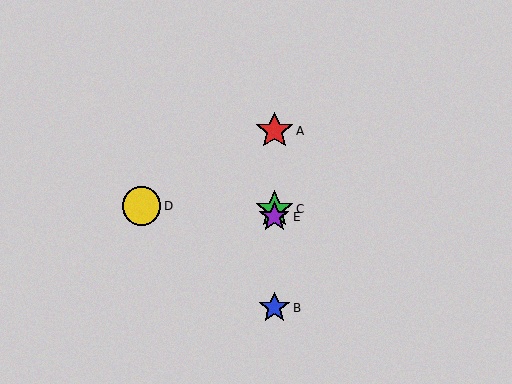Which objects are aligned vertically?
Objects A, B, C, E are aligned vertically.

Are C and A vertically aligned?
Yes, both are at x≈274.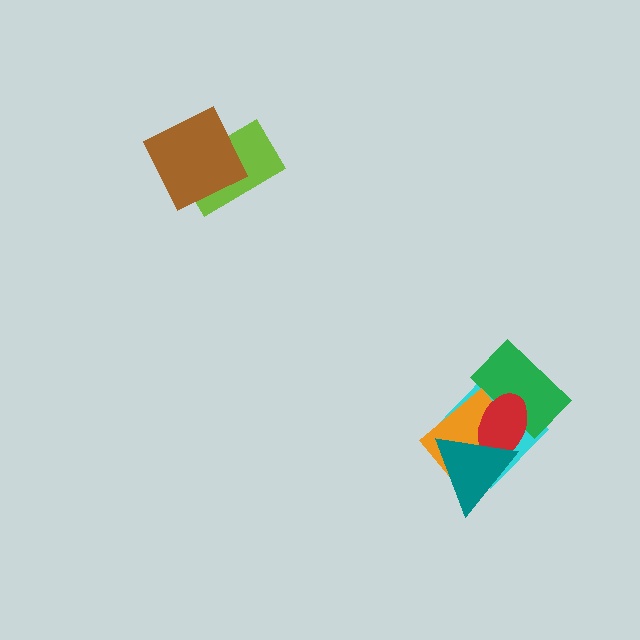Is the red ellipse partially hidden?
Yes, it is partially covered by another shape.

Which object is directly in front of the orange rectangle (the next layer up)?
The red ellipse is directly in front of the orange rectangle.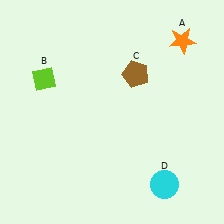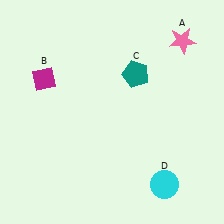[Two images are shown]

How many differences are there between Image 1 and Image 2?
There are 3 differences between the two images.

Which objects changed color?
A changed from orange to pink. B changed from lime to magenta. C changed from brown to teal.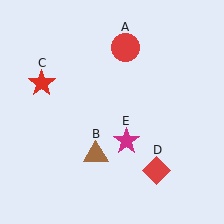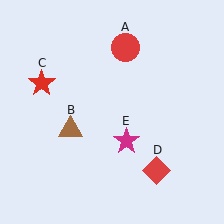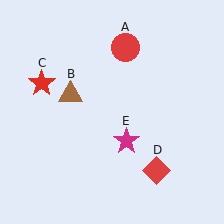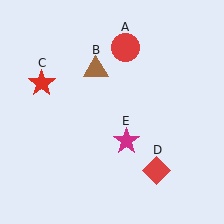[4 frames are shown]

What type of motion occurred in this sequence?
The brown triangle (object B) rotated clockwise around the center of the scene.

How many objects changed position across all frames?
1 object changed position: brown triangle (object B).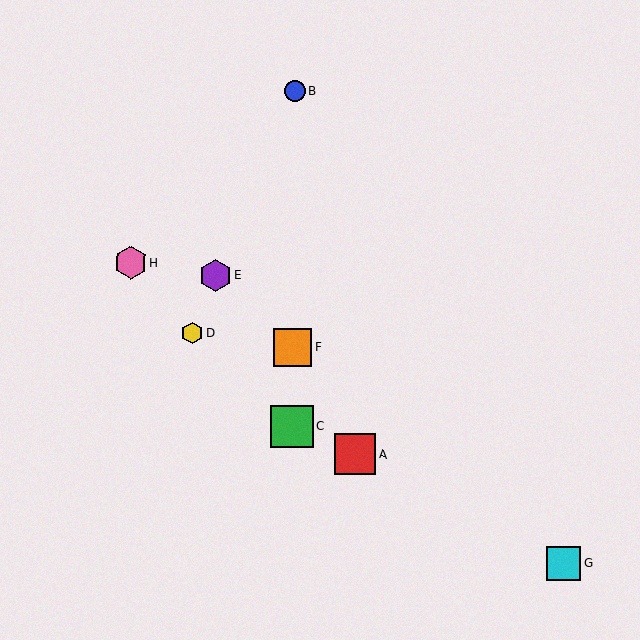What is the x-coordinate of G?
Object G is at x≈564.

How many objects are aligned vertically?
3 objects (B, C, F) are aligned vertically.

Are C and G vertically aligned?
No, C is at x≈292 and G is at x≈564.